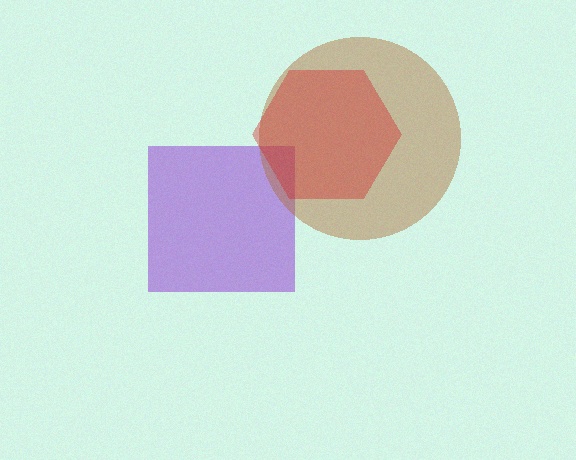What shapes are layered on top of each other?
The layered shapes are: a purple square, a brown circle, a red hexagon.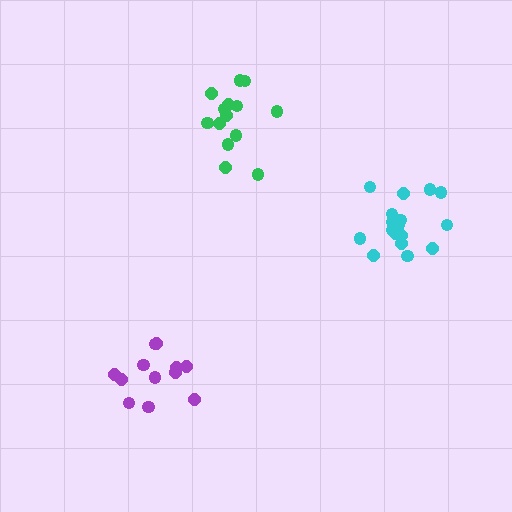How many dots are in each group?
Group 1: 12 dots, Group 2: 17 dots, Group 3: 14 dots (43 total).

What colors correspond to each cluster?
The clusters are colored: purple, cyan, green.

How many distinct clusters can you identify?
There are 3 distinct clusters.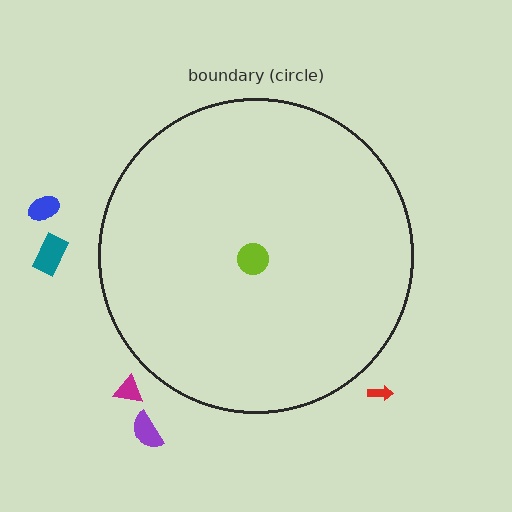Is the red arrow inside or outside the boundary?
Outside.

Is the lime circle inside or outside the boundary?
Inside.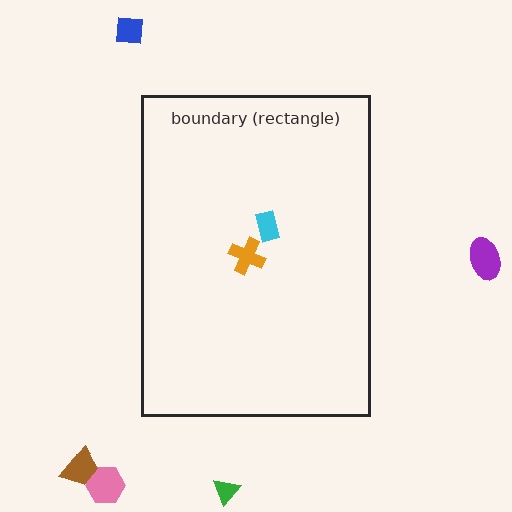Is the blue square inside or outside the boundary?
Outside.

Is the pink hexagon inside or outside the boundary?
Outside.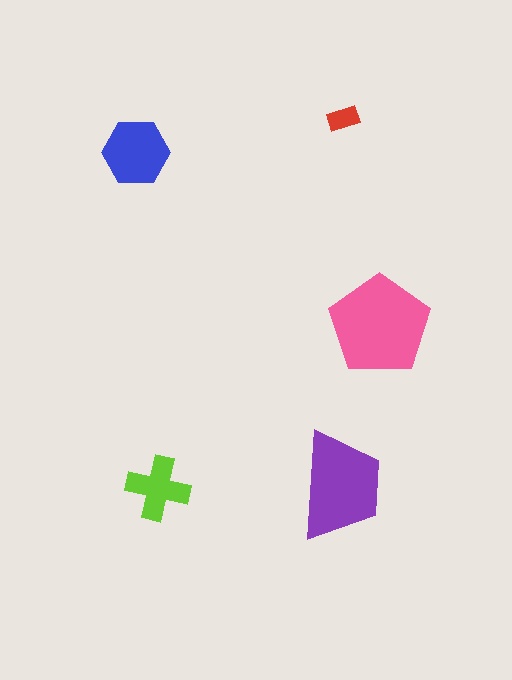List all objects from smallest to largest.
The red rectangle, the lime cross, the blue hexagon, the purple trapezoid, the pink pentagon.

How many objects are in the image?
There are 5 objects in the image.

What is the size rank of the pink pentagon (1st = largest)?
1st.